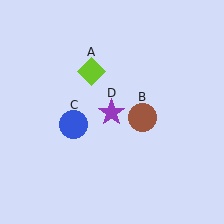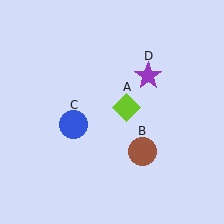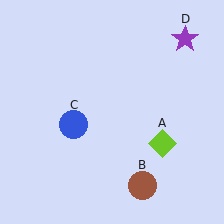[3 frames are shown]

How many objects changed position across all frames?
3 objects changed position: lime diamond (object A), brown circle (object B), purple star (object D).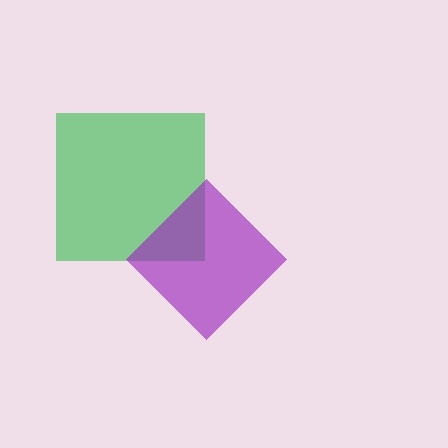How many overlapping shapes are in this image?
There are 2 overlapping shapes in the image.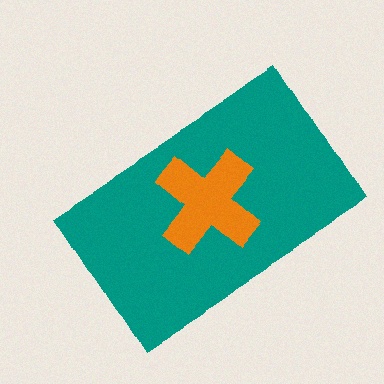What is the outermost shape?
The teal rectangle.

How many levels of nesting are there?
2.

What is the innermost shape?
The orange cross.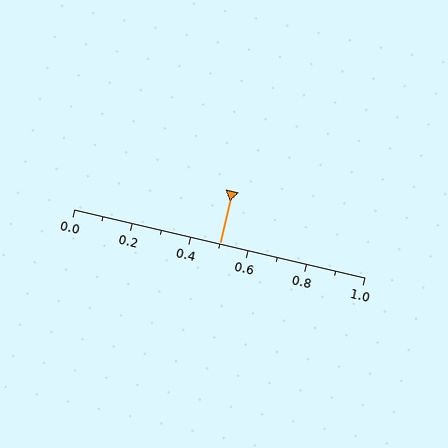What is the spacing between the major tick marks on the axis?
The major ticks are spaced 0.2 apart.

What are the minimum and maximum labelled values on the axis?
The axis runs from 0.0 to 1.0.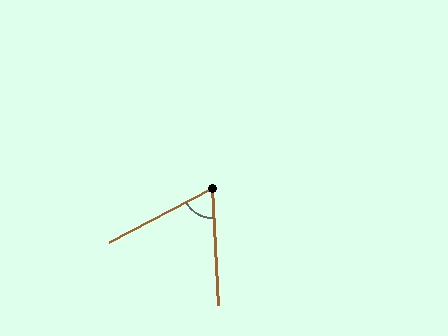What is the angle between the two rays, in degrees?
Approximately 65 degrees.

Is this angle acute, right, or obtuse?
It is acute.